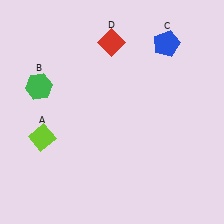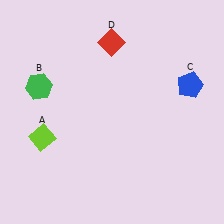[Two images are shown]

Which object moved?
The blue pentagon (C) moved down.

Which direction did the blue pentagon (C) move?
The blue pentagon (C) moved down.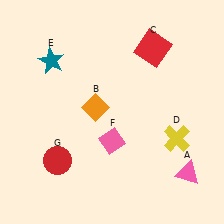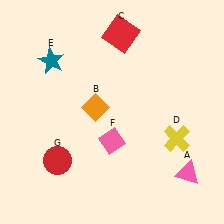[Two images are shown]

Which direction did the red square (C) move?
The red square (C) moved left.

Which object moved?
The red square (C) moved left.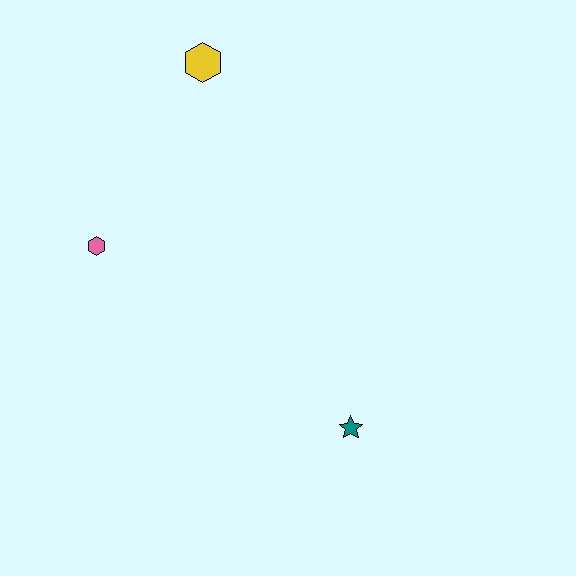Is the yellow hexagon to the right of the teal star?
No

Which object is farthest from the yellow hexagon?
The teal star is farthest from the yellow hexagon.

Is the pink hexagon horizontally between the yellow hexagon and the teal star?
No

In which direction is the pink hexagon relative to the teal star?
The pink hexagon is to the left of the teal star.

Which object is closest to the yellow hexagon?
The pink hexagon is closest to the yellow hexagon.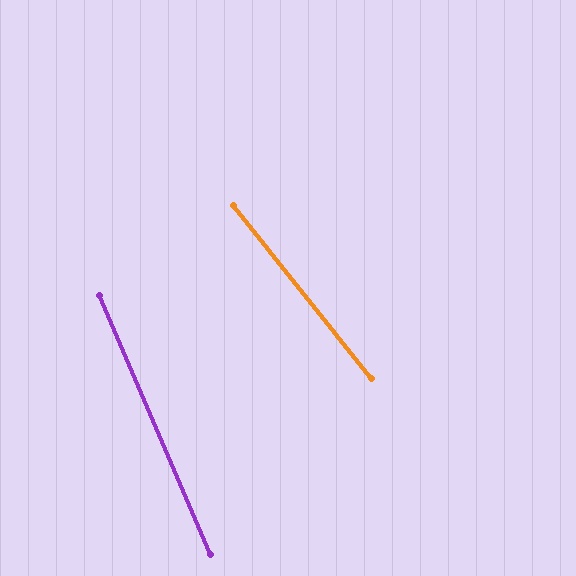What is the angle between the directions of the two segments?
Approximately 15 degrees.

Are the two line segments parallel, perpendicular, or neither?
Neither parallel nor perpendicular — they differ by about 15°.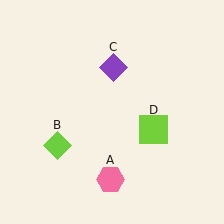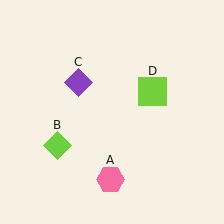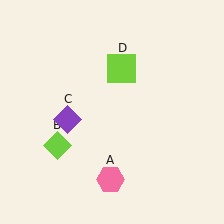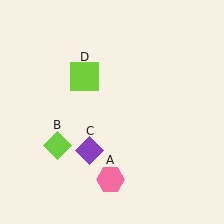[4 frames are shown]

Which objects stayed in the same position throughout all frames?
Pink hexagon (object A) and lime diamond (object B) remained stationary.